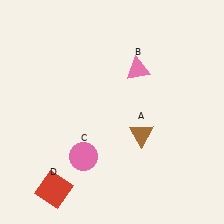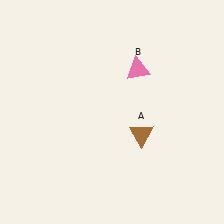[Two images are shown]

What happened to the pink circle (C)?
The pink circle (C) was removed in Image 2. It was in the bottom-left area of Image 1.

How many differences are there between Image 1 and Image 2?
There are 2 differences between the two images.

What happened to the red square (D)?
The red square (D) was removed in Image 2. It was in the bottom-left area of Image 1.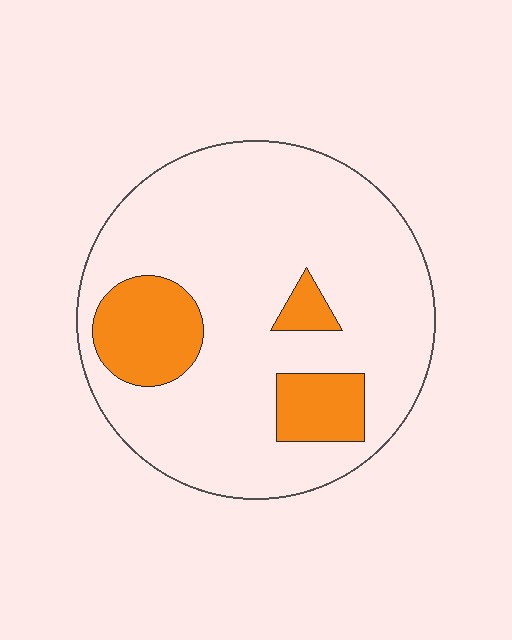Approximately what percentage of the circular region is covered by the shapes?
Approximately 20%.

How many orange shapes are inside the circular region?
3.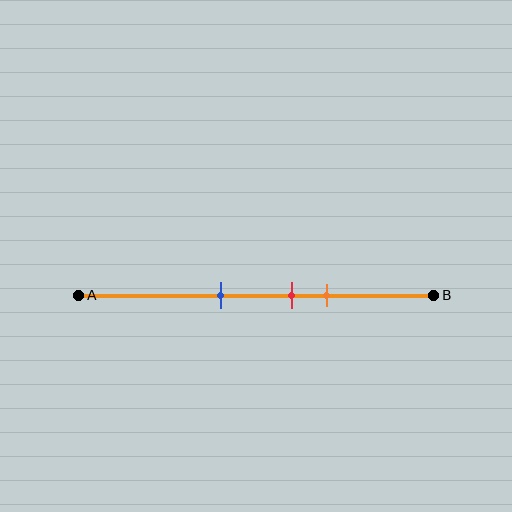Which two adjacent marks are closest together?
The red and orange marks are the closest adjacent pair.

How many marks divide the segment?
There are 3 marks dividing the segment.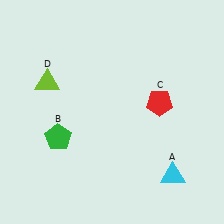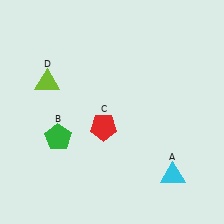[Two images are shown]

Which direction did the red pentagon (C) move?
The red pentagon (C) moved left.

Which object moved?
The red pentagon (C) moved left.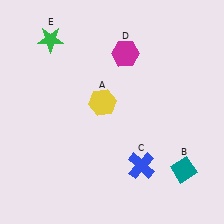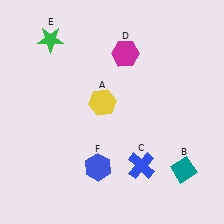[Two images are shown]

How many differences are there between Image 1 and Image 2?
There is 1 difference between the two images.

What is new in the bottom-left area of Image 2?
A blue hexagon (F) was added in the bottom-left area of Image 2.